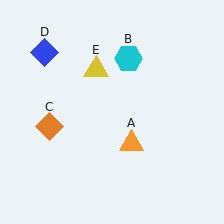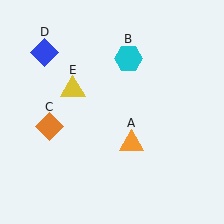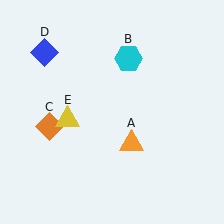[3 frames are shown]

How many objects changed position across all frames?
1 object changed position: yellow triangle (object E).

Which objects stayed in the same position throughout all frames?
Orange triangle (object A) and cyan hexagon (object B) and orange diamond (object C) and blue diamond (object D) remained stationary.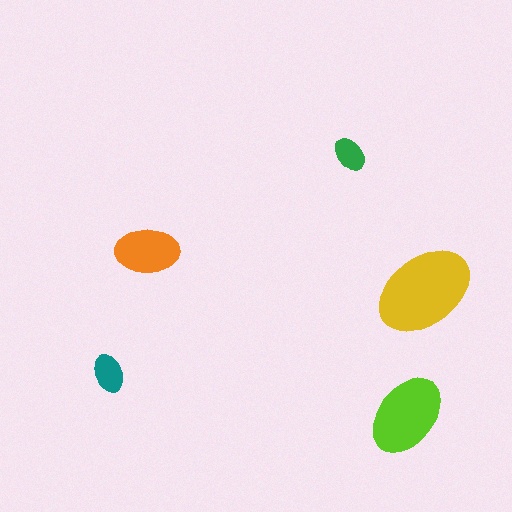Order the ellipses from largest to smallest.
the yellow one, the lime one, the orange one, the teal one, the green one.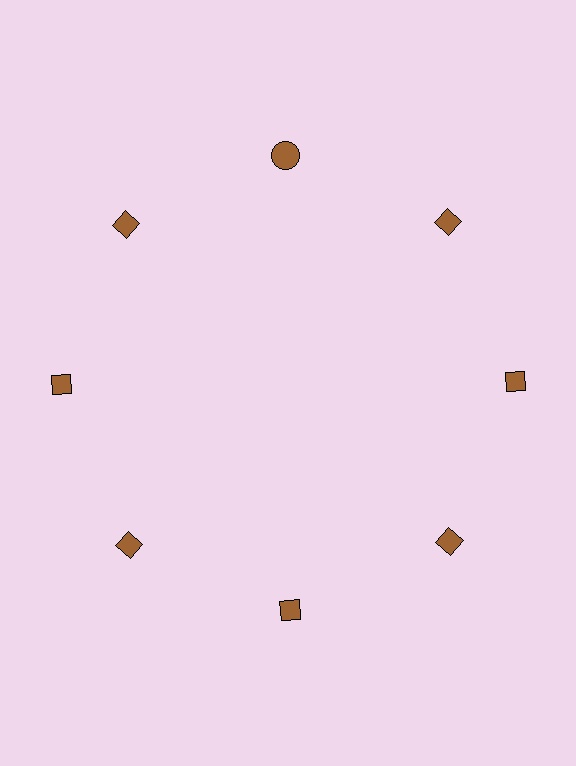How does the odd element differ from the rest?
It has a different shape: circle instead of diamond.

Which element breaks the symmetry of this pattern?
The brown circle at roughly the 12 o'clock position breaks the symmetry. All other shapes are brown diamonds.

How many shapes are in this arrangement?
There are 8 shapes arranged in a ring pattern.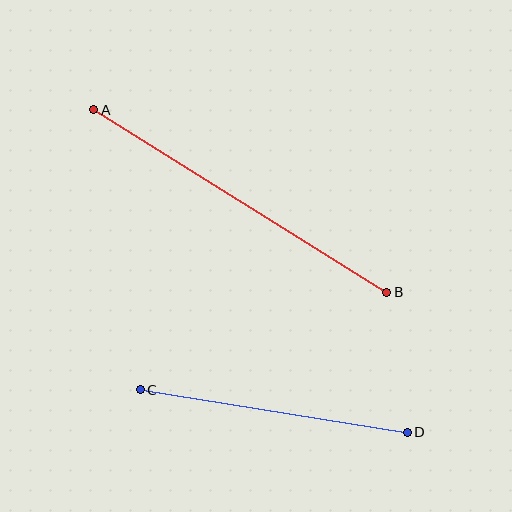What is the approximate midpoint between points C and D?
The midpoint is at approximately (274, 411) pixels.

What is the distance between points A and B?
The distance is approximately 345 pixels.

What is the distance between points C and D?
The distance is approximately 271 pixels.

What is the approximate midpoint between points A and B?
The midpoint is at approximately (240, 201) pixels.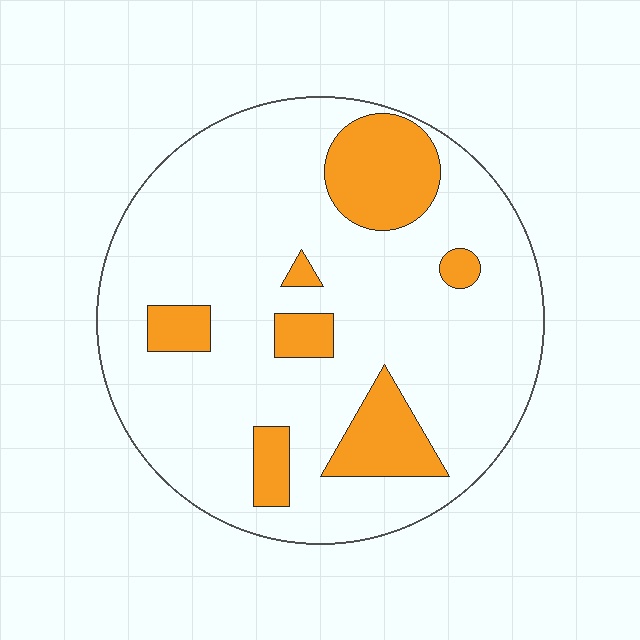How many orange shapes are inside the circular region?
7.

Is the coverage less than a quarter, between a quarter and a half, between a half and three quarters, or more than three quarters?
Less than a quarter.